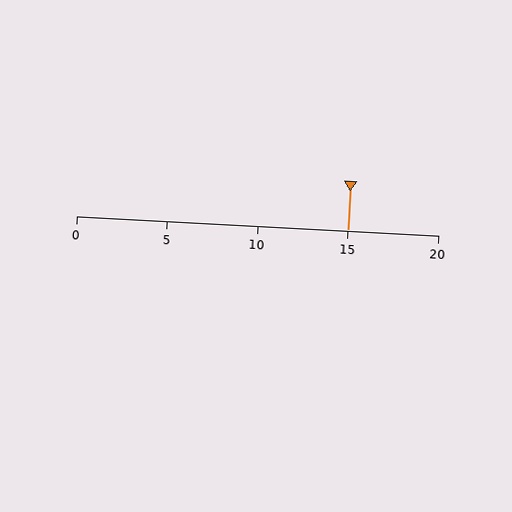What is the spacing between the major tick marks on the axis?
The major ticks are spaced 5 apart.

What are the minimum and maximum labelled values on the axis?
The axis runs from 0 to 20.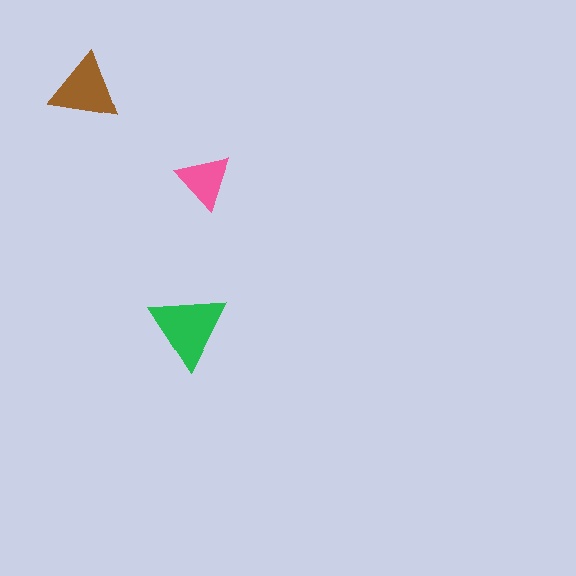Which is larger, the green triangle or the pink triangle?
The green one.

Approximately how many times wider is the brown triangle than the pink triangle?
About 1.5 times wider.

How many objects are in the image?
There are 3 objects in the image.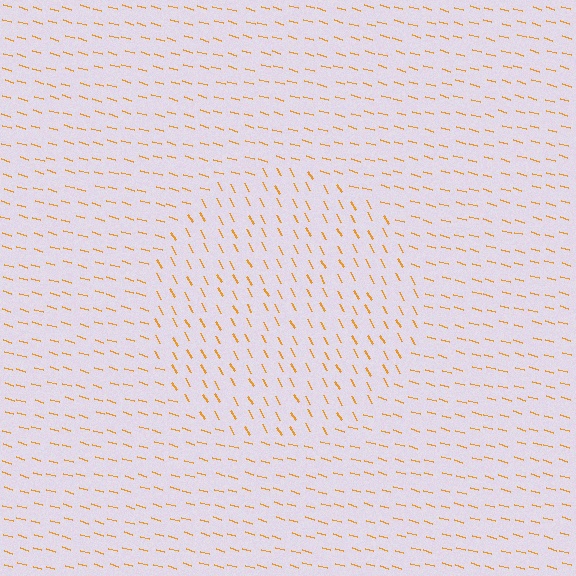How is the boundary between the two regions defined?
The boundary is defined purely by a change in line orientation (approximately 45 degrees difference). All lines are the same color and thickness.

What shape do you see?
I see a circle.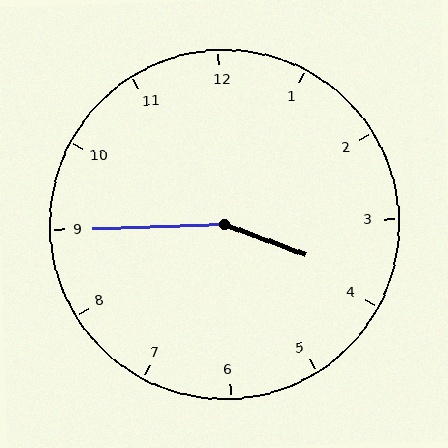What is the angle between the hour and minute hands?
Approximately 158 degrees.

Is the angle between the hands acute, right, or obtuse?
It is obtuse.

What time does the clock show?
3:45.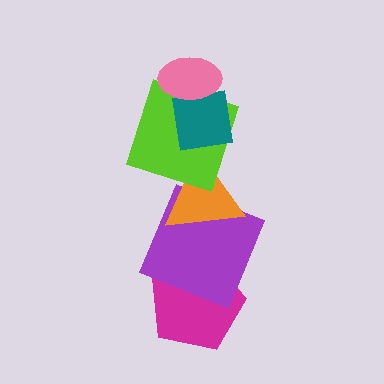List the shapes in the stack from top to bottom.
From top to bottom: the pink ellipse, the teal square, the lime square, the orange triangle, the purple square, the magenta pentagon.